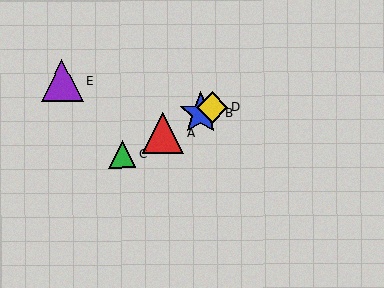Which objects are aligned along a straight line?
Objects A, B, C, D are aligned along a straight line.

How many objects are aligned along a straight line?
4 objects (A, B, C, D) are aligned along a straight line.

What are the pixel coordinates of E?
Object E is at (62, 81).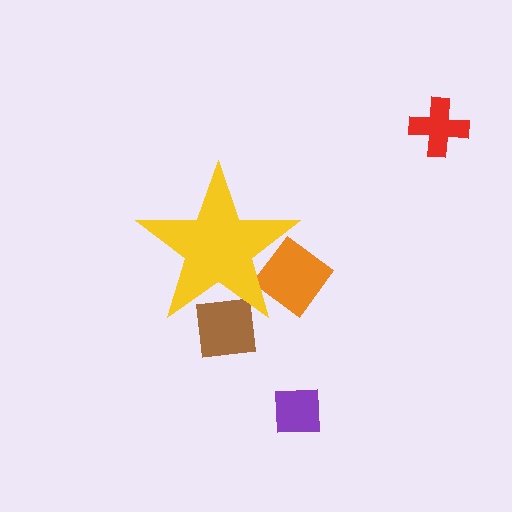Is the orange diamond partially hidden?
Yes, the orange diamond is partially hidden behind the yellow star.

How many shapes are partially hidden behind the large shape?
2 shapes are partially hidden.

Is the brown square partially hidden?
Yes, the brown square is partially hidden behind the yellow star.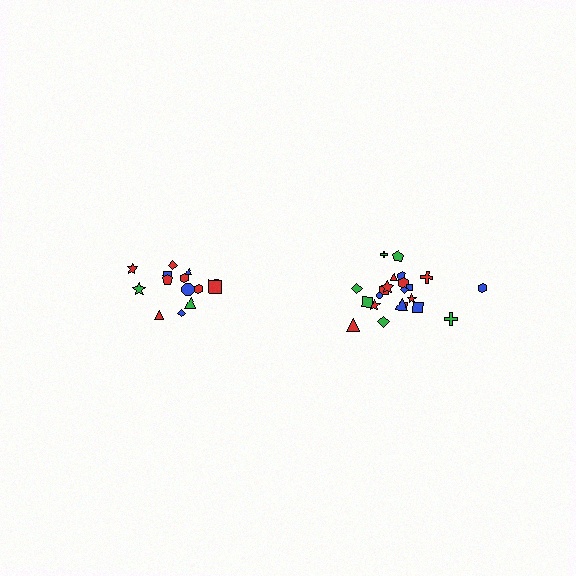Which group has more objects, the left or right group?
The right group.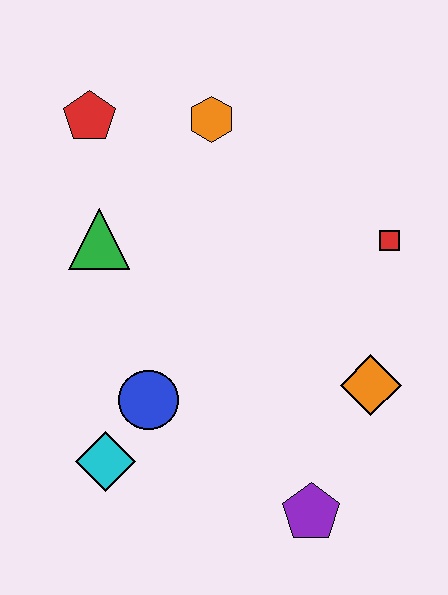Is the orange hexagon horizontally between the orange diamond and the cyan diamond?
Yes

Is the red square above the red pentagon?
No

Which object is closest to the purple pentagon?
The orange diamond is closest to the purple pentagon.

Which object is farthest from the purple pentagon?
The red pentagon is farthest from the purple pentagon.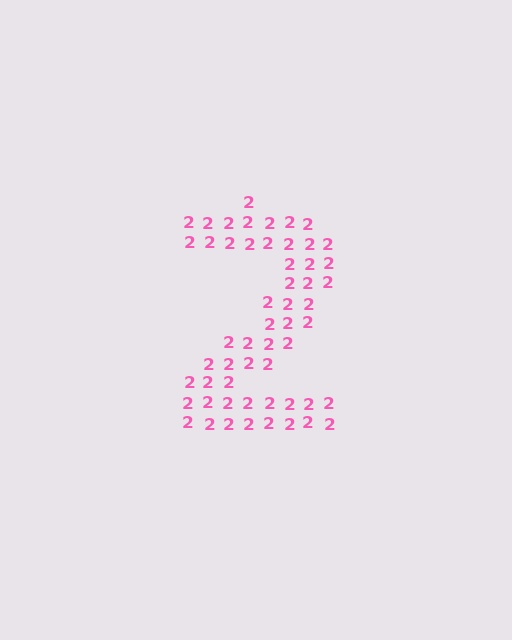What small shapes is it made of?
It is made of small digit 2's.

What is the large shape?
The large shape is the digit 2.